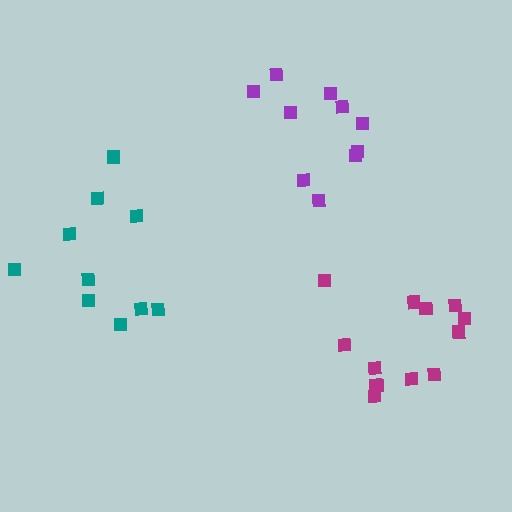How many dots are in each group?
Group 1: 10 dots, Group 2: 13 dots, Group 3: 10 dots (33 total).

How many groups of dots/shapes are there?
There are 3 groups.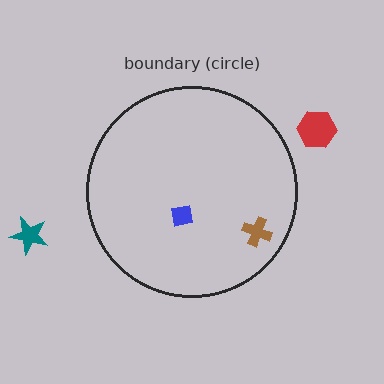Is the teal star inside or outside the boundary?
Outside.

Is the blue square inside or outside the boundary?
Inside.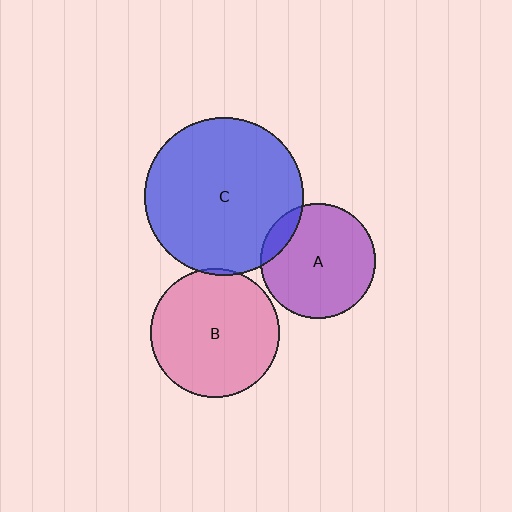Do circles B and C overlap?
Yes.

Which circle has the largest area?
Circle C (blue).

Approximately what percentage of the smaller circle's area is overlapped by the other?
Approximately 5%.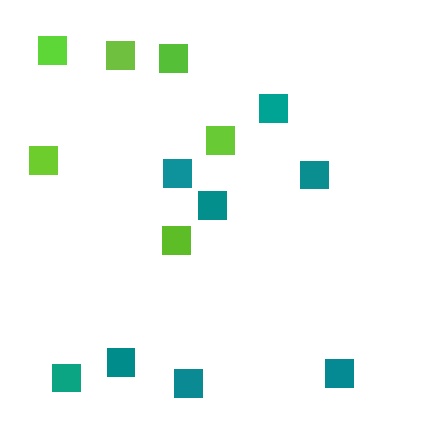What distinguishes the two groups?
There are 2 groups: one group of teal squares (8) and one group of lime squares (6).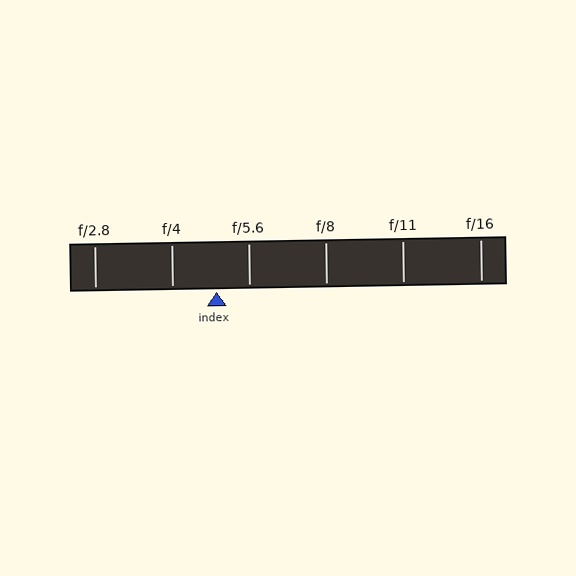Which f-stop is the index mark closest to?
The index mark is closest to f/5.6.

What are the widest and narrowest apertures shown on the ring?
The widest aperture shown is f/2.8 and the narrowest is f/16.